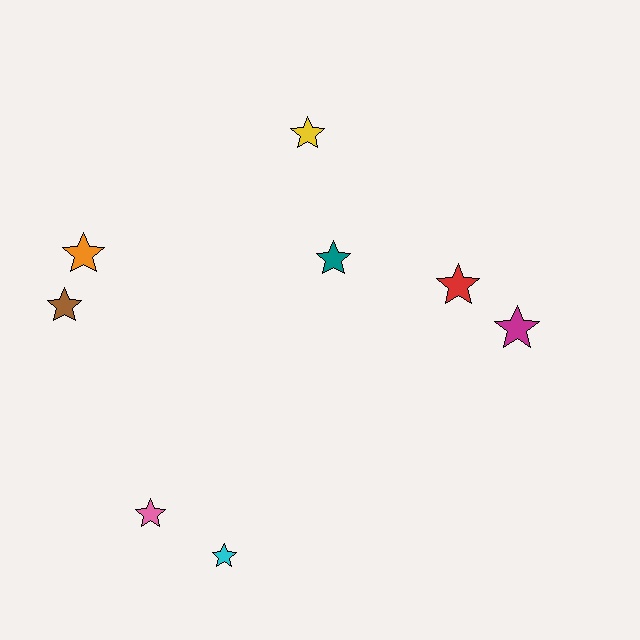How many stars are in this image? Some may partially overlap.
There are 8 stars.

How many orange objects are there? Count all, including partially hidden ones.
There is 1 orange object.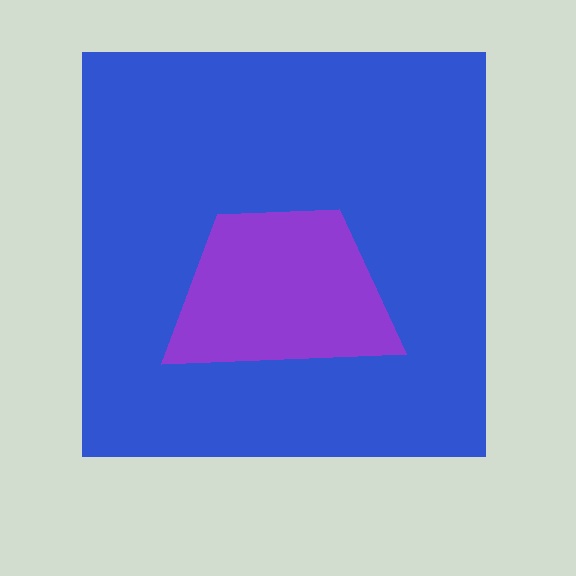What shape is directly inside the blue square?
The purple trapezoid.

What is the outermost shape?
The blue square.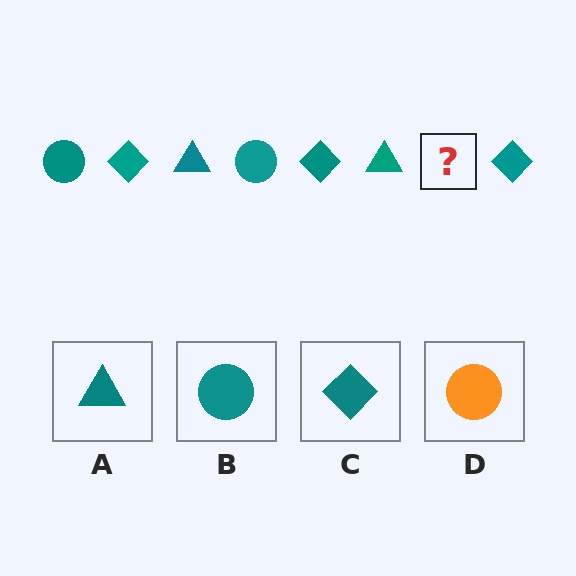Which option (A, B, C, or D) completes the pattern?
B.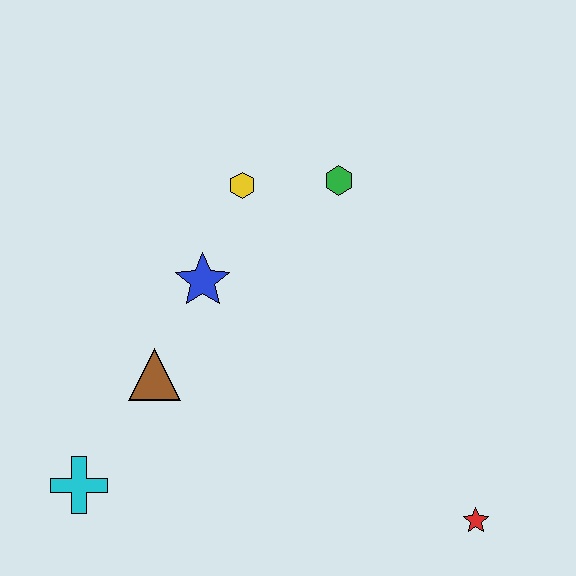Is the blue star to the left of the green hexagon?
Yes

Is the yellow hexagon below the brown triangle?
No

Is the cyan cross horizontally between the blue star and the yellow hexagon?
No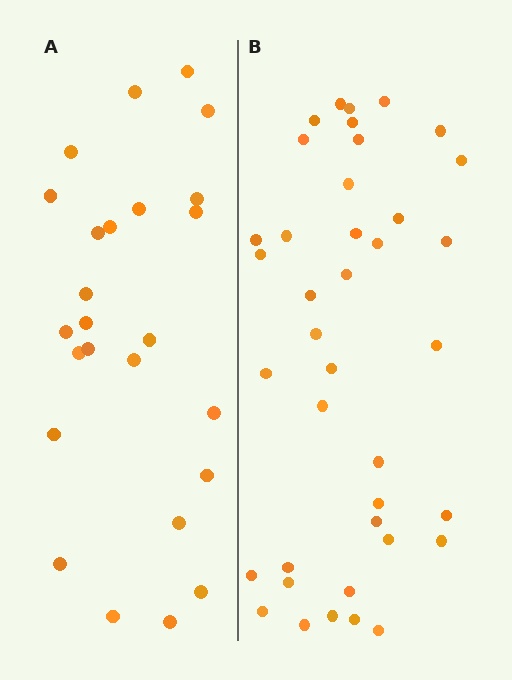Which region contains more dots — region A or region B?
Region B (the right region) has more dots.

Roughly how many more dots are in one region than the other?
Region B has approximately 15 more dots than region A.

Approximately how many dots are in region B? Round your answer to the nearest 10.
About 40 dots. (The exact count is 39, which rounds to 40.)